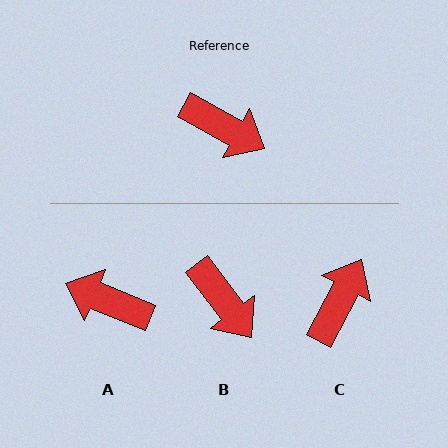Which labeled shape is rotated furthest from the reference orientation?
A, about 174 degrees away.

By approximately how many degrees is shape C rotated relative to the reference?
Approximately 91 degrees counter-clockwise.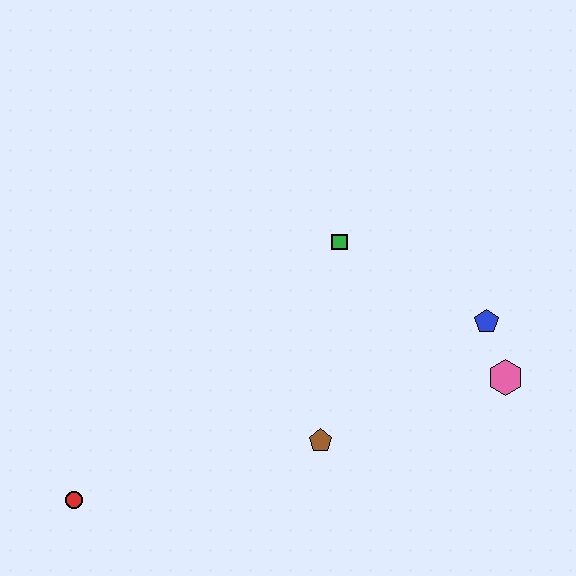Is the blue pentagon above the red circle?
Yes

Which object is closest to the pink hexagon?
The blue pentagon is closest to the pink hexagon.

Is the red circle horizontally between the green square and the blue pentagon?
No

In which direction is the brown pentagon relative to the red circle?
The brown pentagon is to the right of the red circle.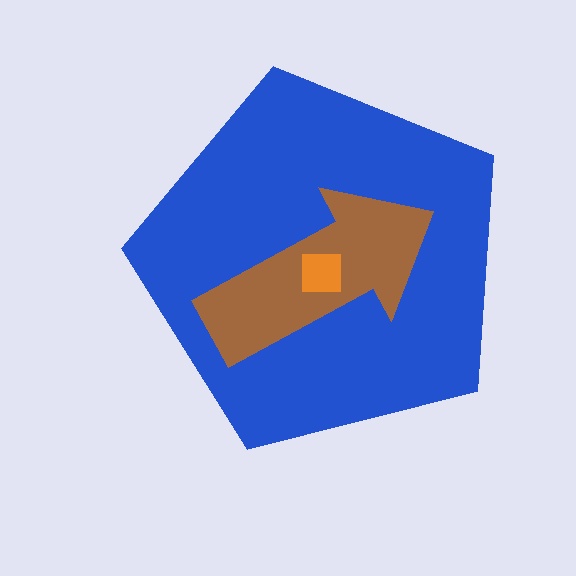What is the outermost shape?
The blue pentagon.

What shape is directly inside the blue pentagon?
The brown arrow.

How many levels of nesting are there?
3.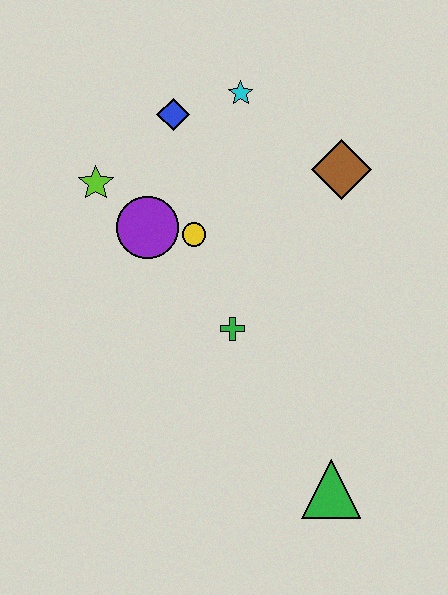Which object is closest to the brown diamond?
The cyan star is closest to the brown diamond.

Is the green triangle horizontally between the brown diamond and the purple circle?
Yes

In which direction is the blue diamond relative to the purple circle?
The blue diamond is above the purple circle.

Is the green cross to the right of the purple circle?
Yes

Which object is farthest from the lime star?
The green triangle is farthest from the lime star.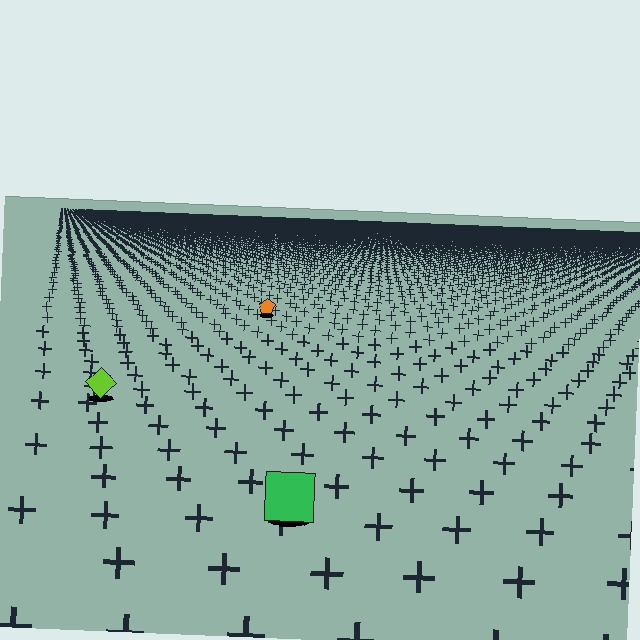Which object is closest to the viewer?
The green square is closest. The texture marks near it are larger and more spread out.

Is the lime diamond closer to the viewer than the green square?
No. The green square is closer — you can tell from the texture gradient: the ground texture is coarser near it.